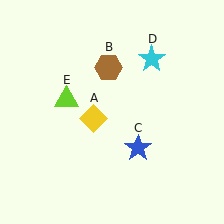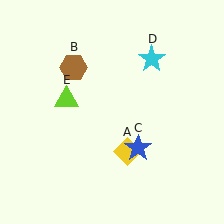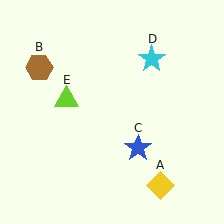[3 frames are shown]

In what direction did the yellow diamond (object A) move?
The yellow diamond (object A) moved down and to the right.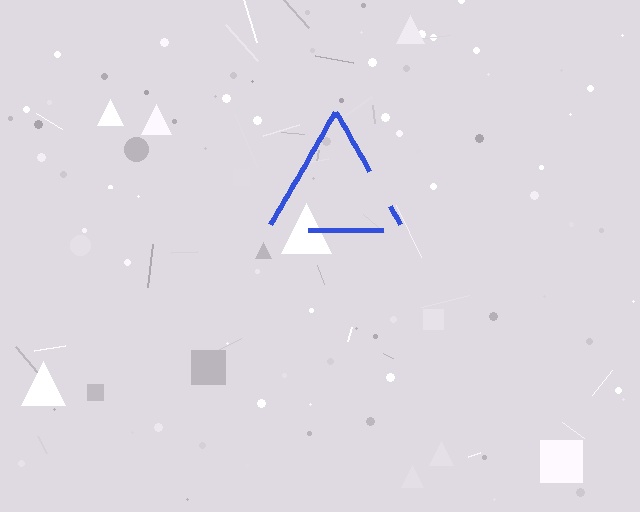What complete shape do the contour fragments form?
The contour fragments form a triangle.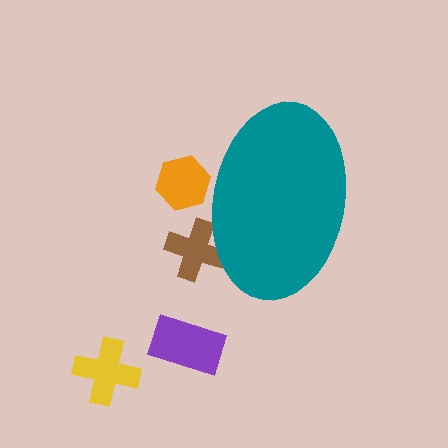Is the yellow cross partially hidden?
No, the yellow cross is fully visible.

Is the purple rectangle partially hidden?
No, the purple rectangle is fully visible.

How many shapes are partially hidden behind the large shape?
2 shapes are partially hidden.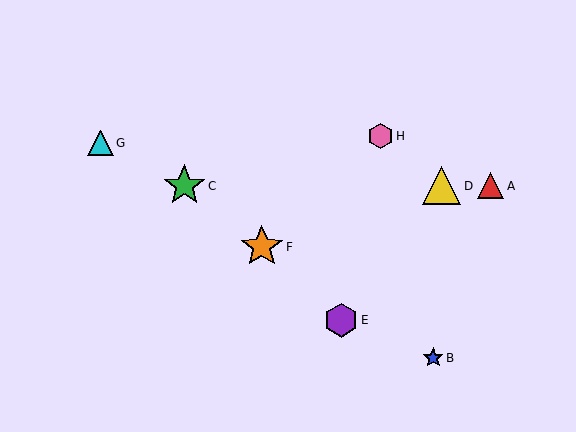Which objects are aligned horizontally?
Objects A, C, D are aligned horizontally.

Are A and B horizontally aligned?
No, A is at y≈186 and B is at y≈358.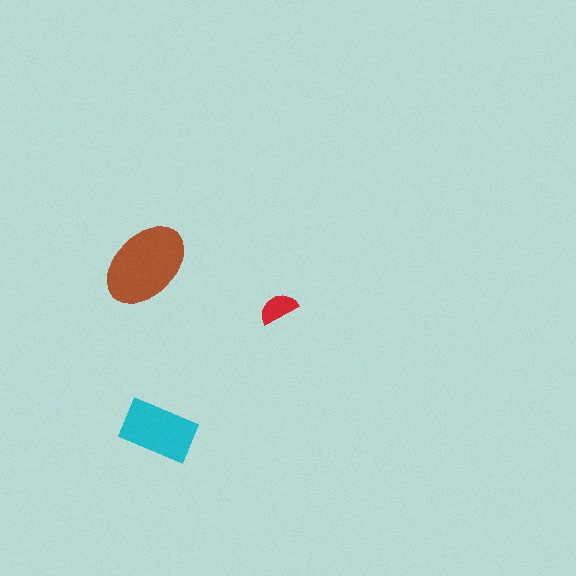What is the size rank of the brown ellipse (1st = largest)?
1st.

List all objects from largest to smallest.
The brown ellipse, the cyan rectangle, the red semicircle.